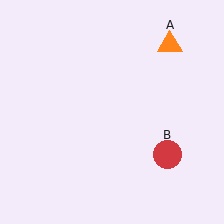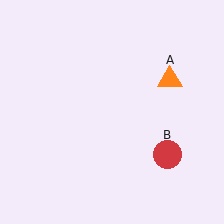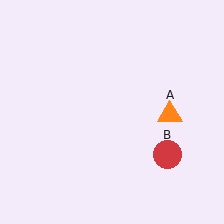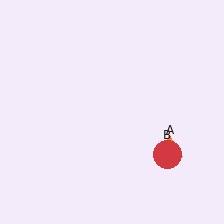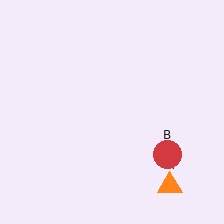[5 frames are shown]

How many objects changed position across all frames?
1 object changed position: orange triangle (object A).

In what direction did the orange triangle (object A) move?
The orange triangle (object A) moved down.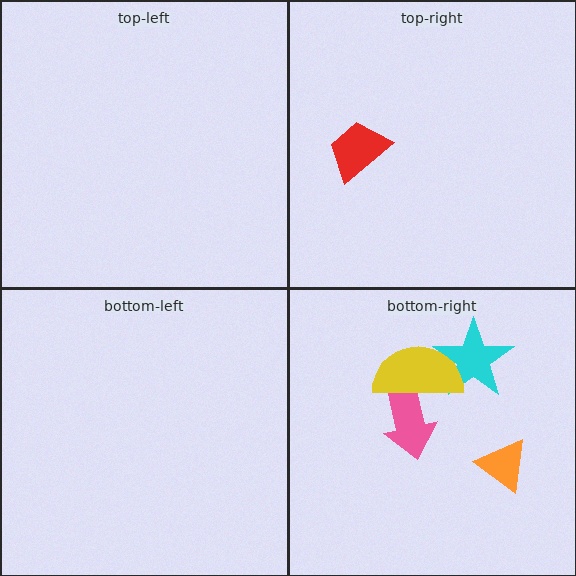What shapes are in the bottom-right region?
The cyan star, the pink arrow, the orange triangle, the yellow semicircle.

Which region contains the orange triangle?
The bottom-right region.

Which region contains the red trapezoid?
The top-right region.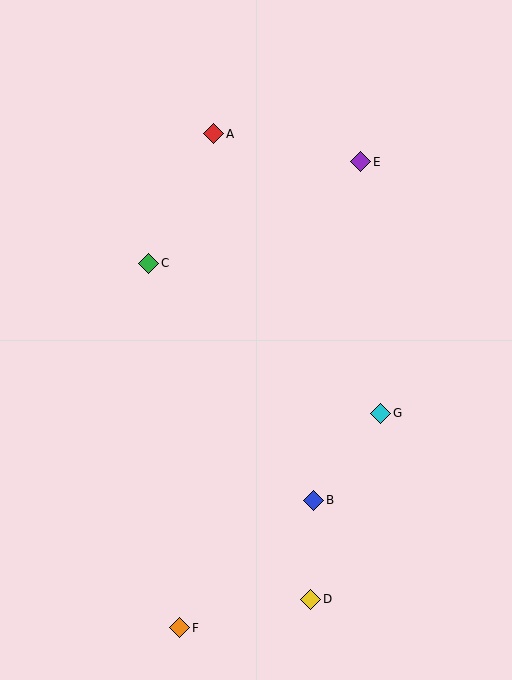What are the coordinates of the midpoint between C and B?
The midpoint between C and B is at (231, 382).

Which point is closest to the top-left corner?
Point A is closest to the top-left corner.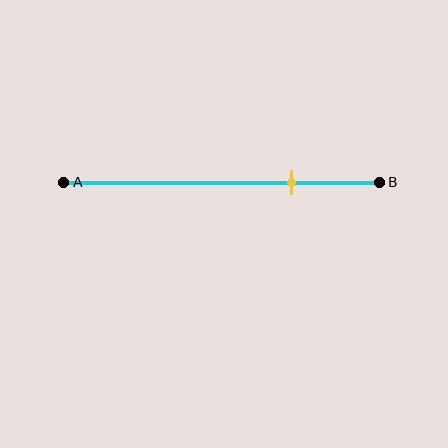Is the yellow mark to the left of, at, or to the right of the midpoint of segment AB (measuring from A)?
The yellow mark is to the right of the midpoint of segment AB.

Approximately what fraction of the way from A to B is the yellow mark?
The yellow mark is approximately 70% of the way from A to B.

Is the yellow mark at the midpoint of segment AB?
No, the mark is at about 70% from A, not at the 50% midpoint.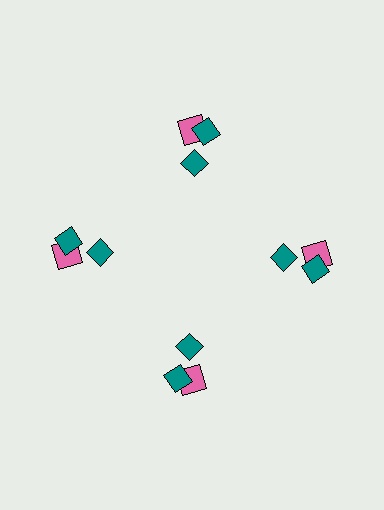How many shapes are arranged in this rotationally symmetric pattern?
There are 12 shapes, arranged in 4 groups of 3.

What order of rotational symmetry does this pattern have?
This pattern has 4-fold rotational symmetry.